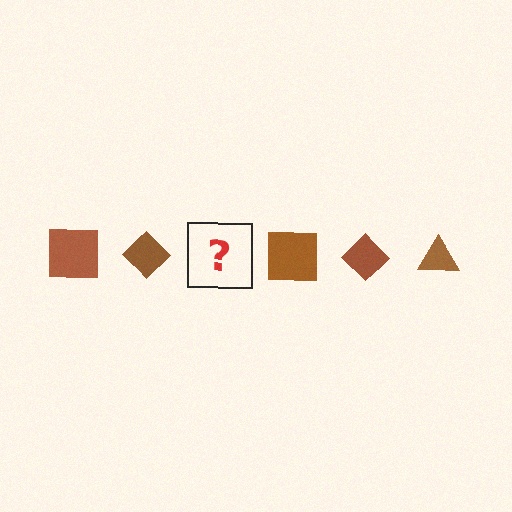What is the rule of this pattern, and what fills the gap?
The rule is that the pattern cycles through square, diamond, triangle shapes in brown. The gap should be filled with a brown triangle.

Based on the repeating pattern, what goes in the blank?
The blank should be a brown triangle.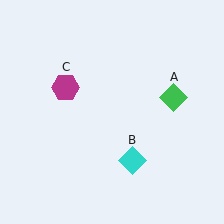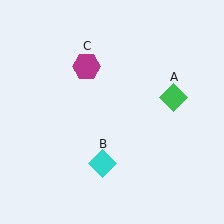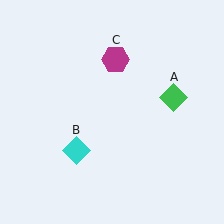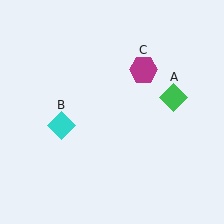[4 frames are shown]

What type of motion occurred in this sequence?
The cyan diamond (object B), magenta hexagon (object C) rotated clockwise around the center of the scene.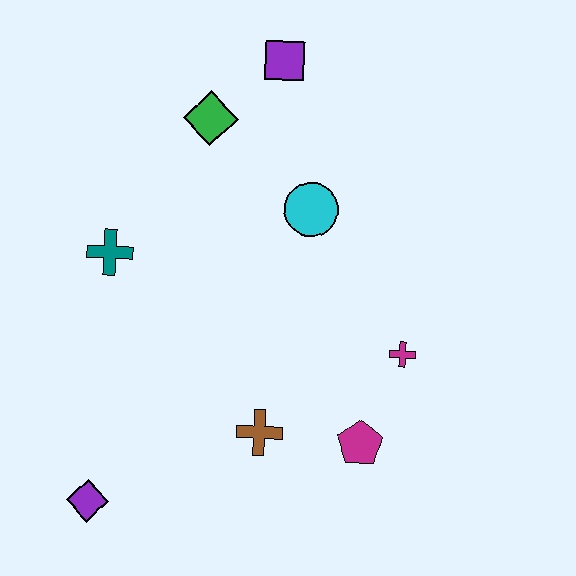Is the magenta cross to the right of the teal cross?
Yes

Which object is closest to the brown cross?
The magenta pentagon is closest to the brown cross.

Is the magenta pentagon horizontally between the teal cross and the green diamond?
No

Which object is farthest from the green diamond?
The purple diamond is farthest from the green diamond.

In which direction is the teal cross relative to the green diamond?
The teal cross is below the green diamond.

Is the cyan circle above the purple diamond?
Yes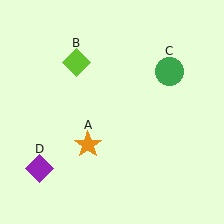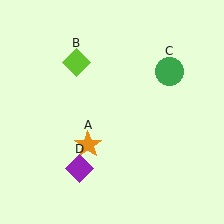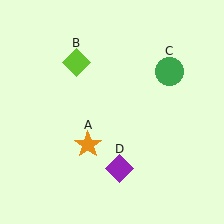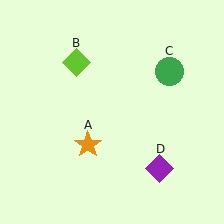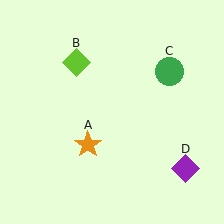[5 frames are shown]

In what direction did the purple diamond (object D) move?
The purple diamond (object D) moved right.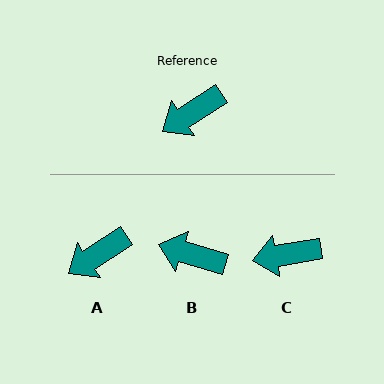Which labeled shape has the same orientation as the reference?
A.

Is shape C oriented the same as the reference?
No, it is off by about 23 degrees.